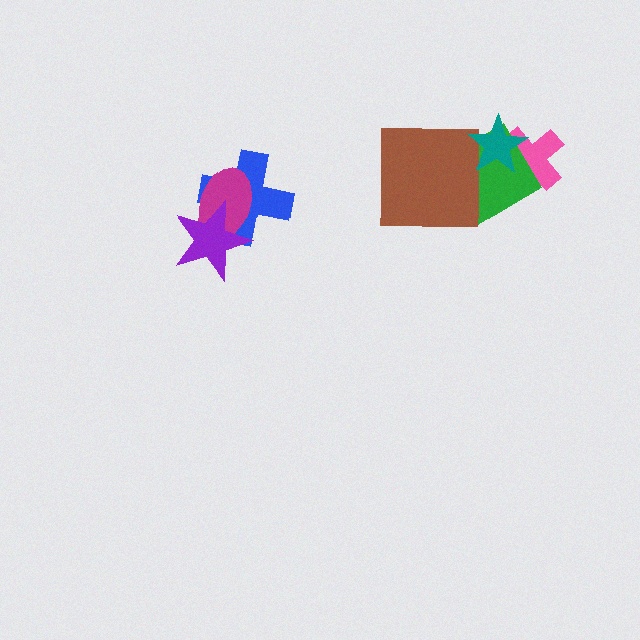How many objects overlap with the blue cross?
2 objects overlap with the blue cross.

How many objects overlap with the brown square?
1 object overlaps with the brown square.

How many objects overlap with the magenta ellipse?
2 objects overlap with the magenta ellipse.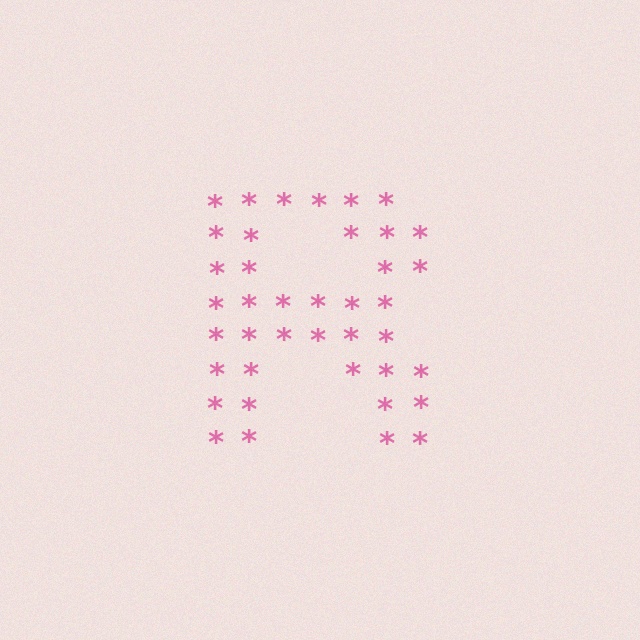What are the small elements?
The small elements are asterisks.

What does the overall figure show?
The overall figure shows the letter R.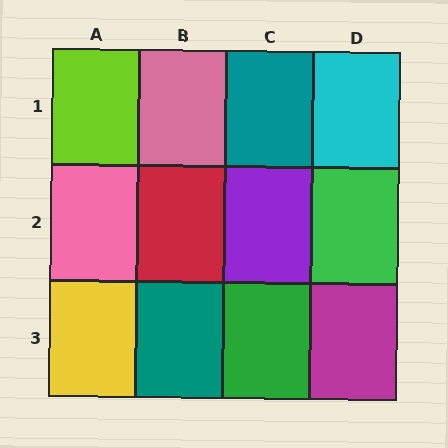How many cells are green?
2 cells are green.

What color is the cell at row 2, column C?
Purple.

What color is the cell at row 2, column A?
Pink.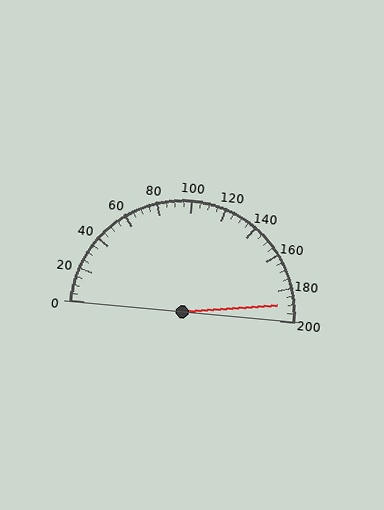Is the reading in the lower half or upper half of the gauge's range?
The reading is in the upper half of the range (0 to 200).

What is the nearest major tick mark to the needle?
The nearest major tick mark is 200.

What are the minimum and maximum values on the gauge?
The gauge ranges from 0 to 200.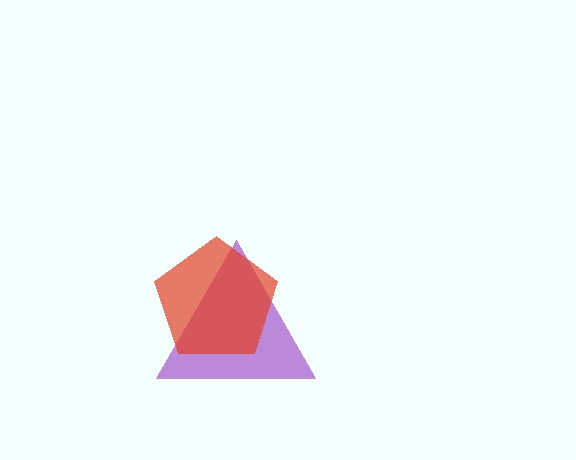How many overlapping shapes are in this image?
There are 2 overlapping shapes in the image.